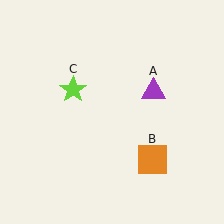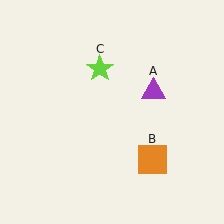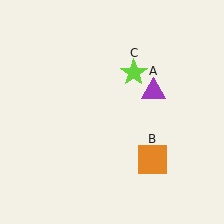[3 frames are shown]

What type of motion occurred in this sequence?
The lime star (object C) rotated clockwise around the center of the scene.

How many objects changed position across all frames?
1 object changed position: lime star (object C).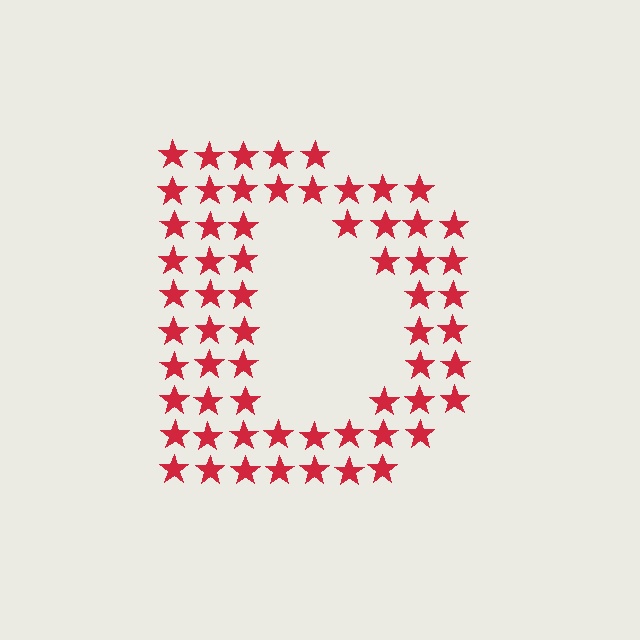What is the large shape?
The large shape is the letter D.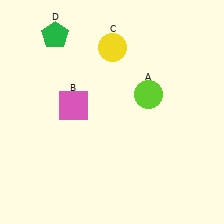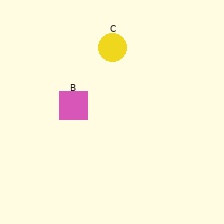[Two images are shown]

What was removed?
The green pentagon (D), the lime circle (A) were removed in Image 2.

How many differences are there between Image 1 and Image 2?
There are 2 differences between the two images.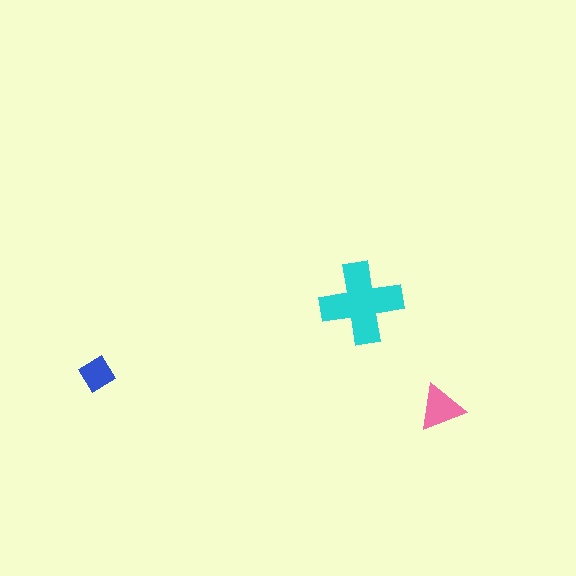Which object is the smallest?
The blue diamond.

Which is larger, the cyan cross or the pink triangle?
The cyan cross.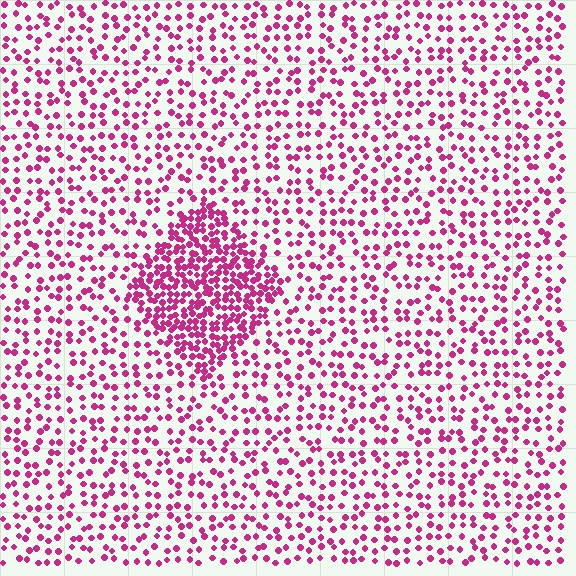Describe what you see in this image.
The image contains small magenta elements arranged at two different densities. A diamond-shaped region is visible where the elements are more densely packed than the surrounding area.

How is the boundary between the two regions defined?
The boundary is defined by a change in element density (approximately 2.5x ratio). All elements are the same color, size, and shape.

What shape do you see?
I see a diamond.